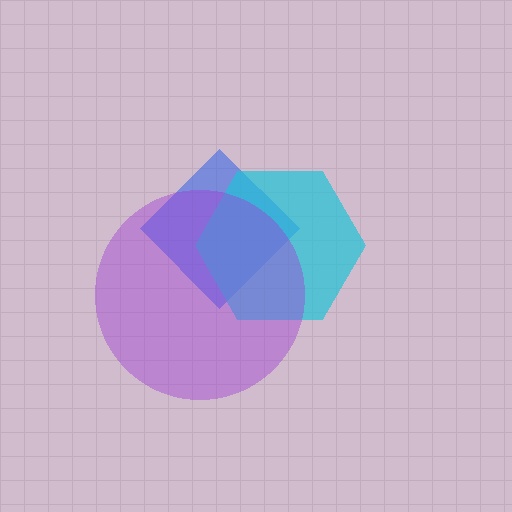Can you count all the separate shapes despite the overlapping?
Yes, there are 3 separate shapes.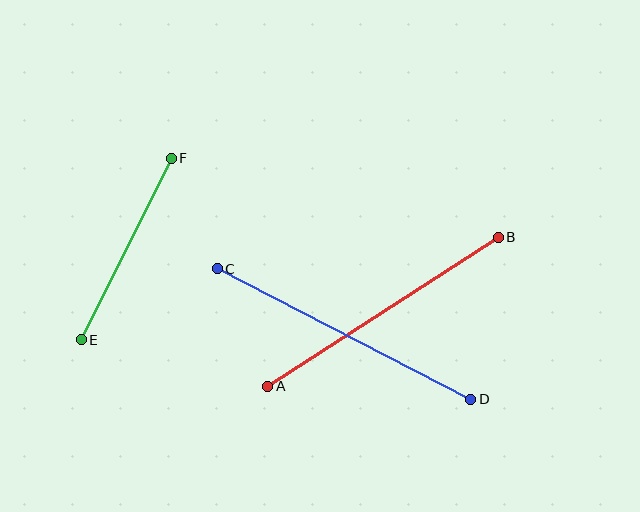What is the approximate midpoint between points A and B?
The midpoint is at approximately (383, 312) pixels.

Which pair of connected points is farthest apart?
Points C and D are farthest apart.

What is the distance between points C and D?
The distance is approximately 285 pixels.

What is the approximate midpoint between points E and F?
The midpoint is at approximately (126, 249) pixels.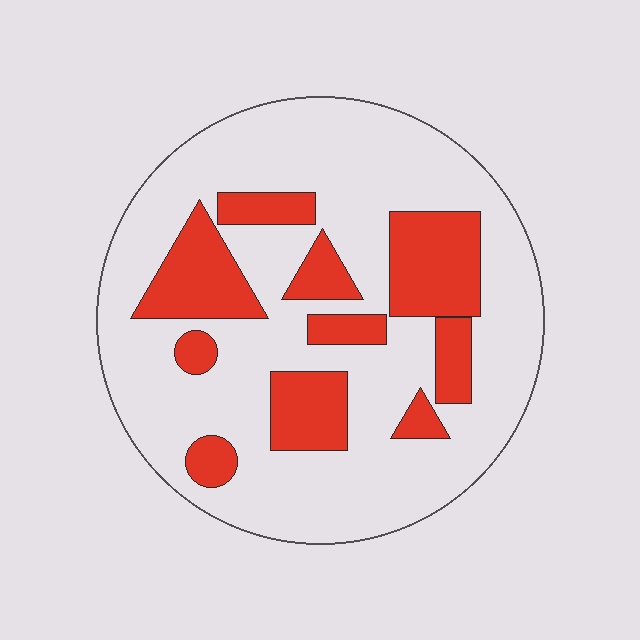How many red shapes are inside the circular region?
10.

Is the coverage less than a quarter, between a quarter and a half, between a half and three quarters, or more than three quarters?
Between a quarter and a half.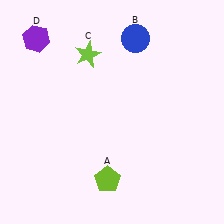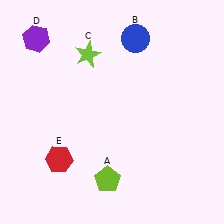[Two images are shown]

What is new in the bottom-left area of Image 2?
A red hexagon (E) was added in the bottom-left area of Image 2.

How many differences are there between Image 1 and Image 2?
There is 1 difference between the two images.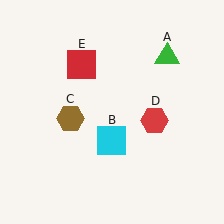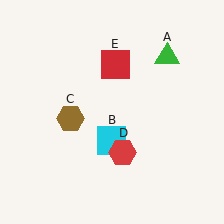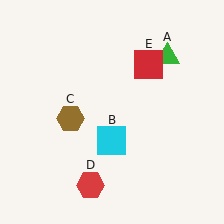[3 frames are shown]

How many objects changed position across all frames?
2 objects changed position: red hexagon (object D), red square (object E).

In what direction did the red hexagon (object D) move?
The red hexagon (object D) moved down and to the left.